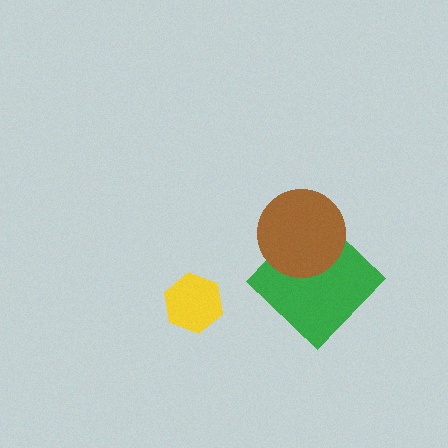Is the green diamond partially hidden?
Yes, it is partially covered by another shape.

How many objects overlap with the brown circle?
1 object overlaps with the brown circle.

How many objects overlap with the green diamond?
1 object overlaps with the green diamond.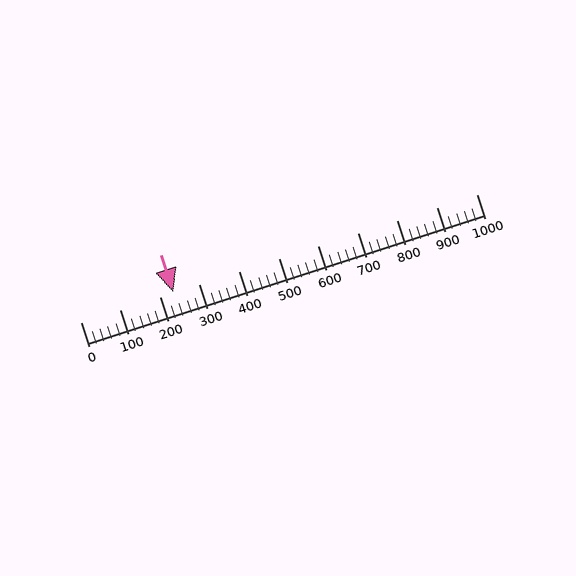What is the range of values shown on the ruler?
The ruler shows values from 0 to 1000.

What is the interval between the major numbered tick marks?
The major tick marks are spaced 100 units apart.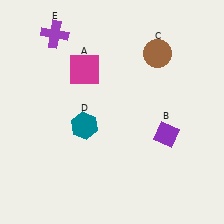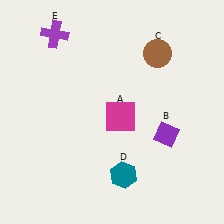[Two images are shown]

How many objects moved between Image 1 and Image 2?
2 objects moved between the two images.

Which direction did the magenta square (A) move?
The magenta square (A) moved down.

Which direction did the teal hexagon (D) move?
The teal hexagon (D) moved down.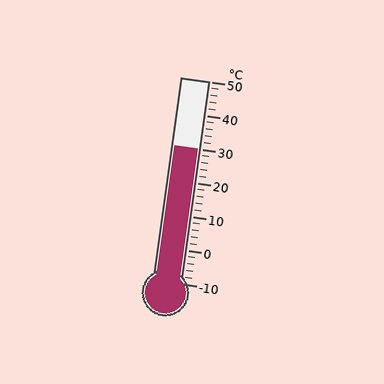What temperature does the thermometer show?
The thermometer shows approximately 30°C.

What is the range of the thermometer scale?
The thermometer scale ranges from -10°C to 50°C.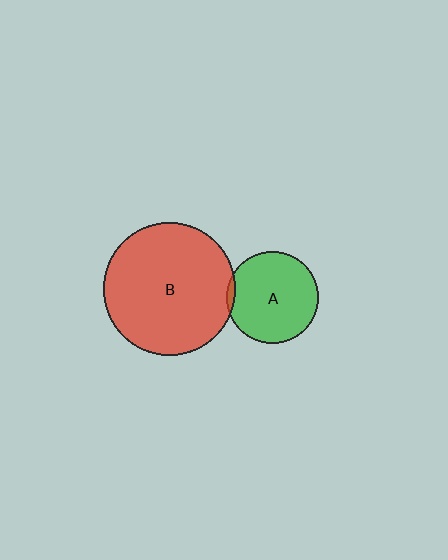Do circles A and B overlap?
Yes.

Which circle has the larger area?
Circle B (red).